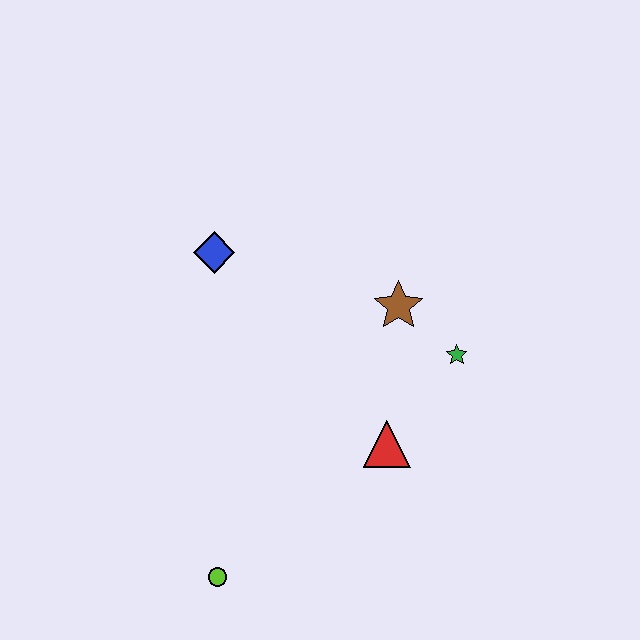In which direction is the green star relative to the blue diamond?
The green star is to the right of the blue diamond.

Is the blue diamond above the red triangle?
Yes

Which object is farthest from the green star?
The lime circle is farthest from the green star.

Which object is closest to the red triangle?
The green star is closest to the red triangle.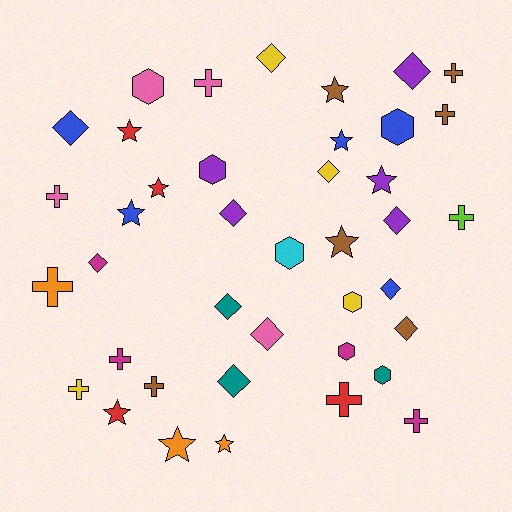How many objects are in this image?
There are 40 objects.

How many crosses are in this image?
There are 11 crosses.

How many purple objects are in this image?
There are 5 purple objects.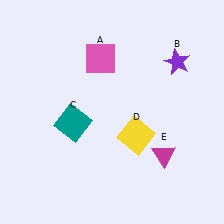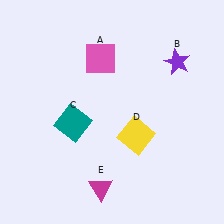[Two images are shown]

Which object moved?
The magenta triangle (E) moved left.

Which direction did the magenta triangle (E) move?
The magenta triangle (E) moved left.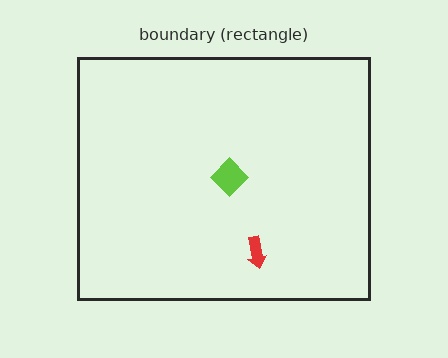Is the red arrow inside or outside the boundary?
Inside.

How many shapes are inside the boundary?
2 inside, 0 outside.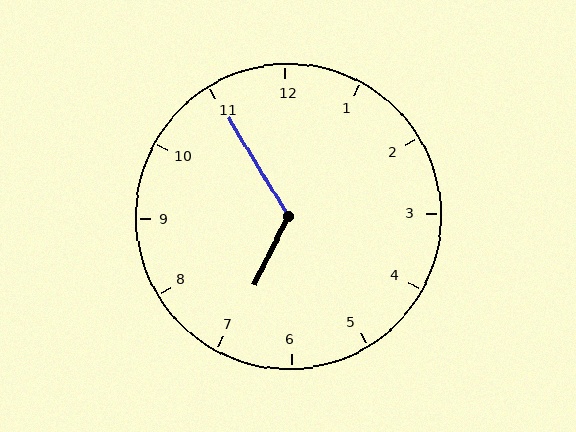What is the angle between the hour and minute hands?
Approximately 122 degrees.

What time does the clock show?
6:55.